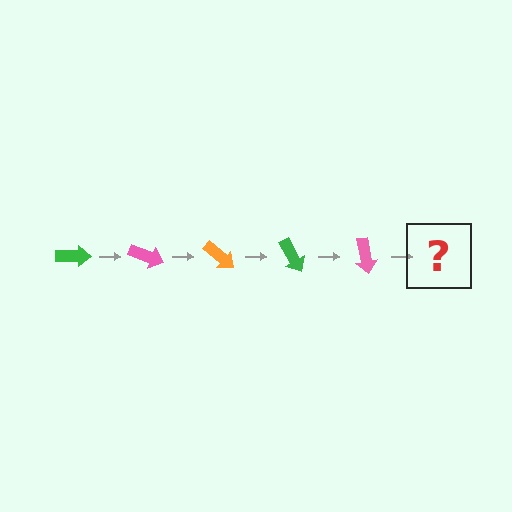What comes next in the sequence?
The next element should be an orange arrow, rotated 100 degrees from the start.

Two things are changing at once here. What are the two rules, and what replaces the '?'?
The two rules are that it rotates 20 degrees each step and the color cycles through green, pink, and orange. The '?' should be an orange arrow, rotated 100 degrees from the start.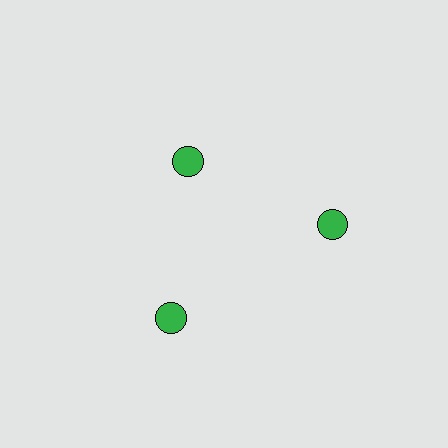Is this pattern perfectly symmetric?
No. The 3 green circles are arranged in a ring, but one element near the 11 o'clock position is pulled inward toward the center, breaking the 3-fold rotational symmetry.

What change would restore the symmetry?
The symmetry would be restored by moving it outward, back onto the ring so that all 3 circles sit at equal angles and equal distance from the center.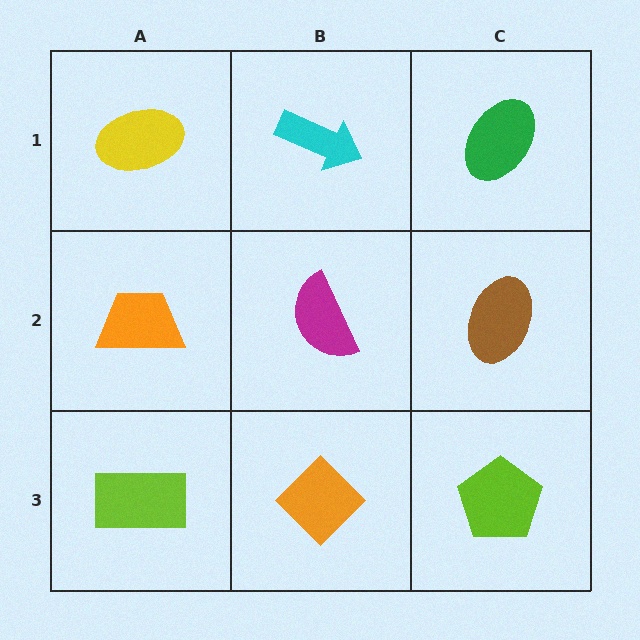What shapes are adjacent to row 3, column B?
A magenta semicircle (row 2, column B), a lime rectangle (row 3, column A), a lime pentagon (row 3, column C).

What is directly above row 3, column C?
A brown ellipse.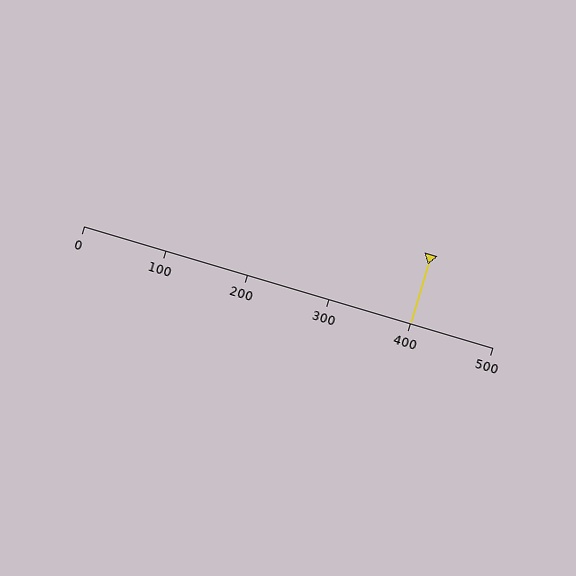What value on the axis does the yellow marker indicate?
The marker indicates approximately 400.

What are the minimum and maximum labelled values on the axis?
The axis runs from 0 to 500.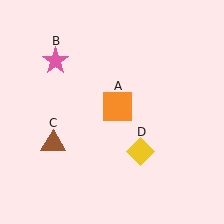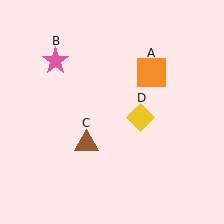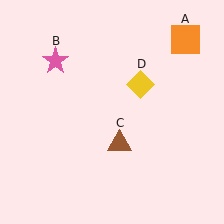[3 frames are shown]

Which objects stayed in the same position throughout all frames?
Pink star (object B) remained stationary.